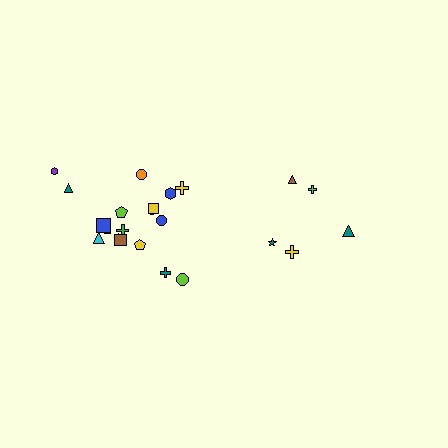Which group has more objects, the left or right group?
The left group.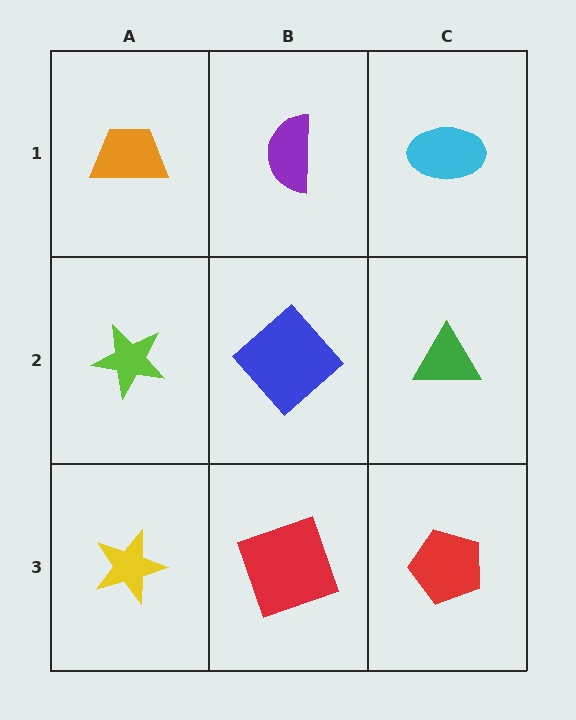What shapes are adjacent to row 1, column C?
A green triangle (row 2, column C), a purple semicircle (row 1, column B).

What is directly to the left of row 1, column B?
An orange trapezoid.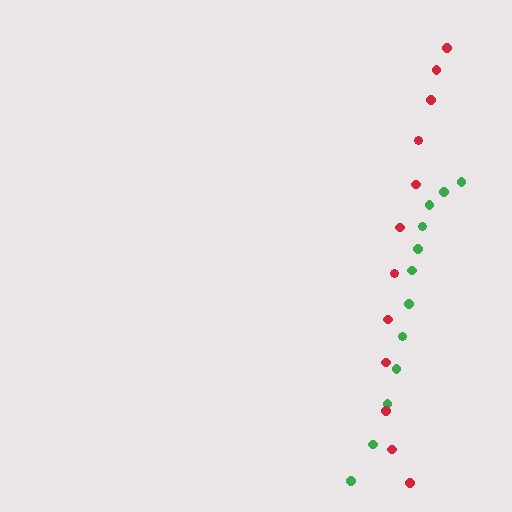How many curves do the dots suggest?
There are 2 distinct paths.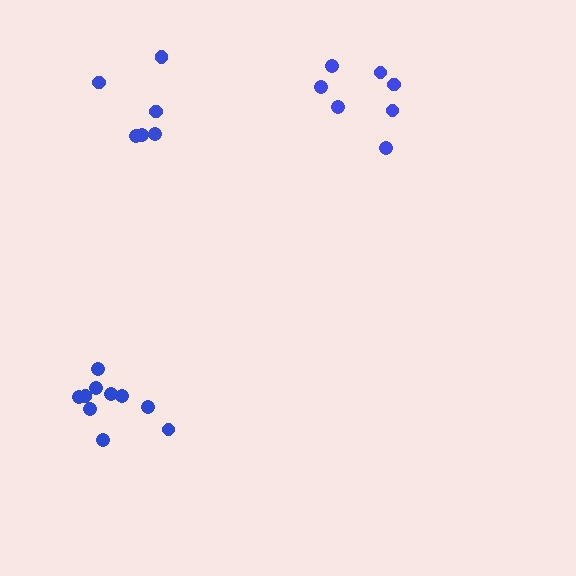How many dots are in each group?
Group 1: 6 dots, Group 2: 7 dots, Group 3: 10 dots (23 total).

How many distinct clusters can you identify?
There are 3 distinct clusters.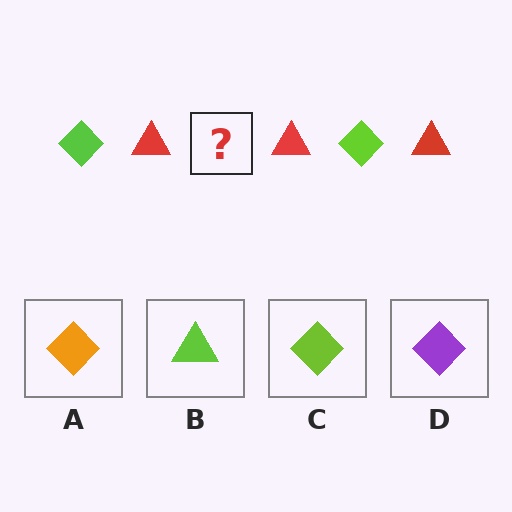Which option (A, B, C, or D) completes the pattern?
C.